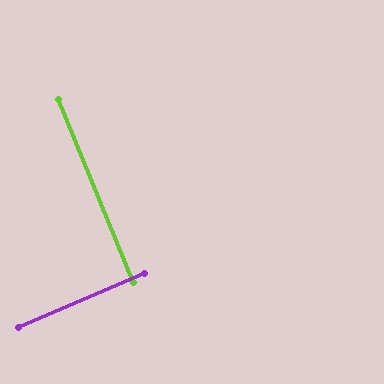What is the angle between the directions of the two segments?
Approximately 89 degrees.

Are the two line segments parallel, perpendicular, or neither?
Perpendicular — they meet at approximately 89°.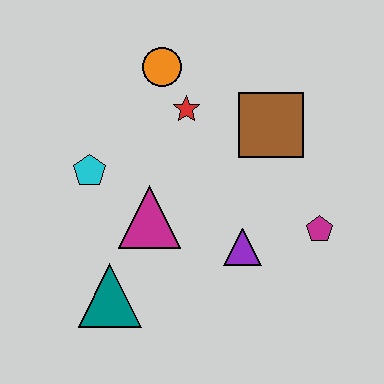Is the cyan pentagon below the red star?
Yes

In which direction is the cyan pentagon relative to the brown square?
The cyan pentagon is to the left of the brown square.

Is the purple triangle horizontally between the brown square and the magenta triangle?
Yes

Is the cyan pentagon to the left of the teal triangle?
Yes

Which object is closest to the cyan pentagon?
The magenta triangle is closest to the cyan pentagon.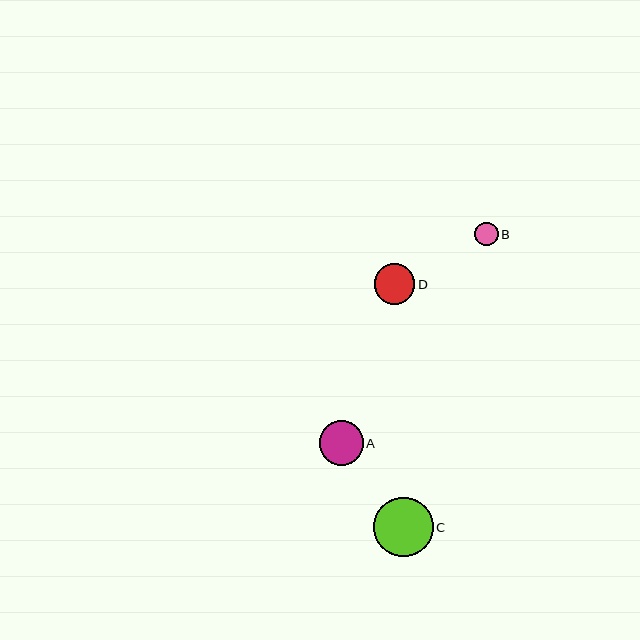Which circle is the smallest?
Circle B is the smallest with a size of approximately 24 pixels.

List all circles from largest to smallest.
From largest to smallest: C, A, D, B.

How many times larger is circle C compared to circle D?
Circle C is approximately 1.5 times the size of circle D.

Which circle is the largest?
Circle C is the largest with a size of approximately 60 pixels.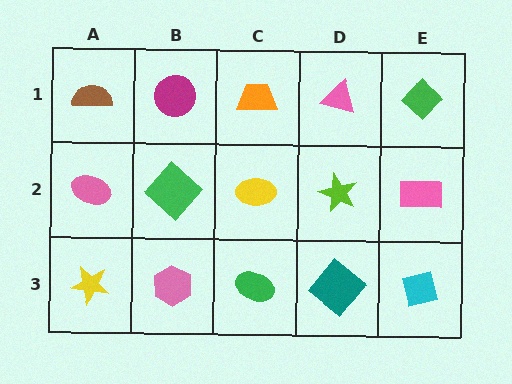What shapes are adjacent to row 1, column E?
A pink rectangle (row 2, column E), a pink triangle (row 1, column D).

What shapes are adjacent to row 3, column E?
A pink rectangle (row 2, column E), a teal diamond (row 3, column D).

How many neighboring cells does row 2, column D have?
4.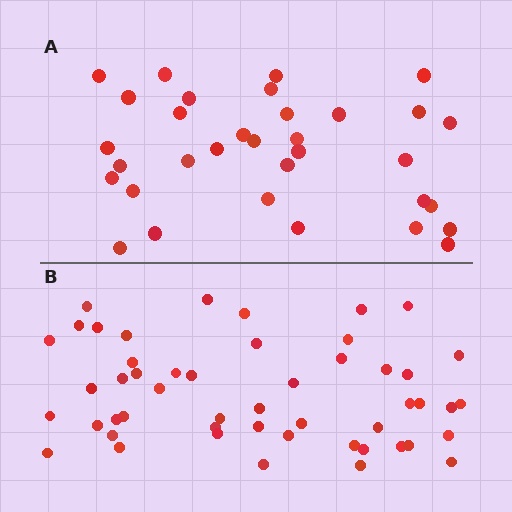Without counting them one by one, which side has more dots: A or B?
Region B (the bottom region) has more dots.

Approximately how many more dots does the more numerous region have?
Region B has approximately 15 more dots than region A.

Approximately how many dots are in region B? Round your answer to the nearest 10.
About 50 dots.